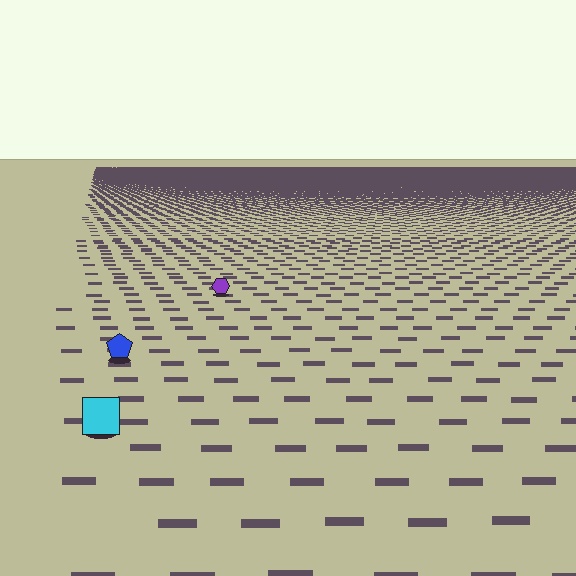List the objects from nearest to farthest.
From nearest to farthest: the cyan square, the blue pentagon, the purple hexagon.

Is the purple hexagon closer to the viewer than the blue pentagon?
No. The blue pentagon is closer — you can tell from the texture gradient: the ground texture is coarser near it.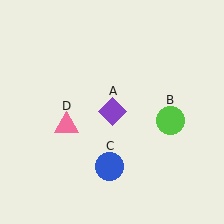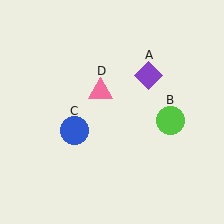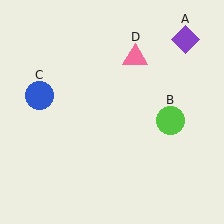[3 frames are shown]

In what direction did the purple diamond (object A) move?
The purple diamond (object A) moved up and to the right.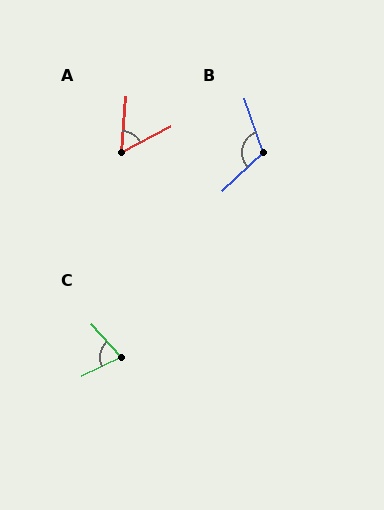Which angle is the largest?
B, at approximately 114 degrees.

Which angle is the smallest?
A, at approximately 58 degrees.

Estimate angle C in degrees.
Approximately 73 degrees.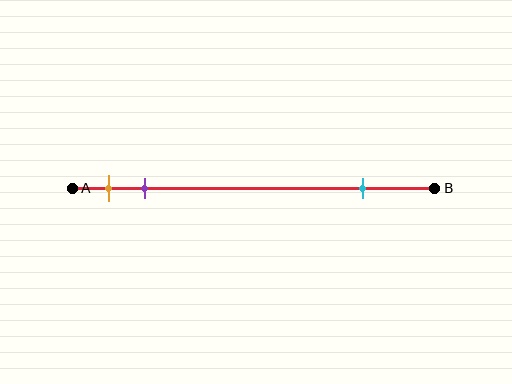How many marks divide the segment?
There are 3 marks dividing the segment.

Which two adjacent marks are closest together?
The orange and purple marks are the closest adjacent pair.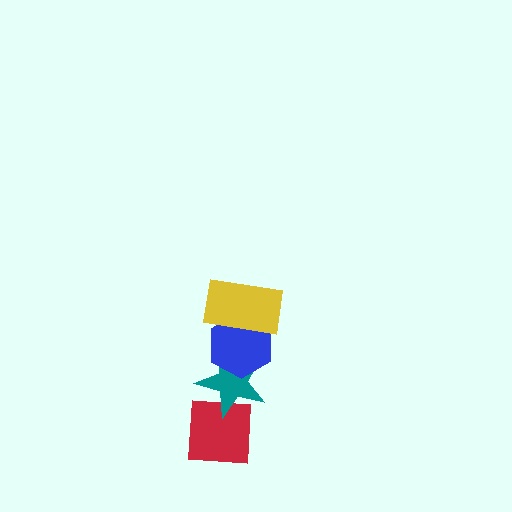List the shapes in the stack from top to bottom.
From top to bottom: the yellow rectangle, the blue hexagon, the teal star, the red square.